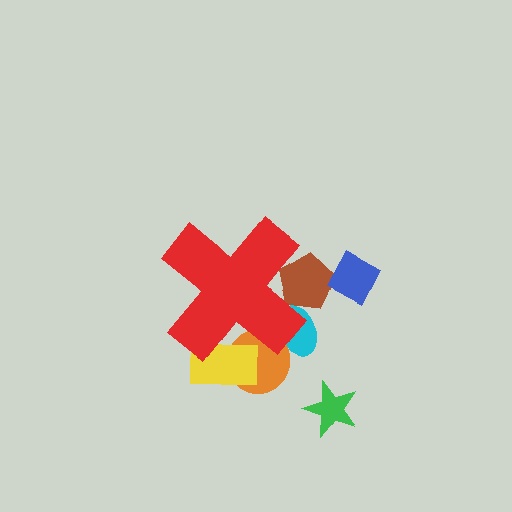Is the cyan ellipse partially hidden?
Yes, the cyan ellipse is partially hidden behind the red cross.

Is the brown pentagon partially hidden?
Yes, the brown pentagon is partially hidden behind the red cross.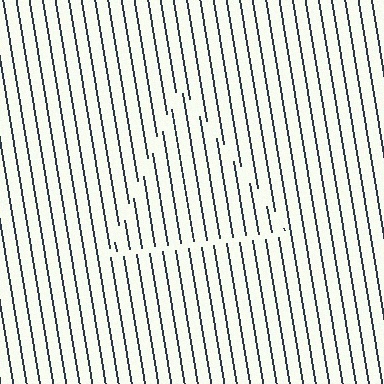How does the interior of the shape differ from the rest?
The interior of the shape contains the same grating, shifted by half a period — the contour is defined by the phase discontinuity where line-ends from the inner and outer gratings abut.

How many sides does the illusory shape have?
3 sides — the line-ends trace a triangle.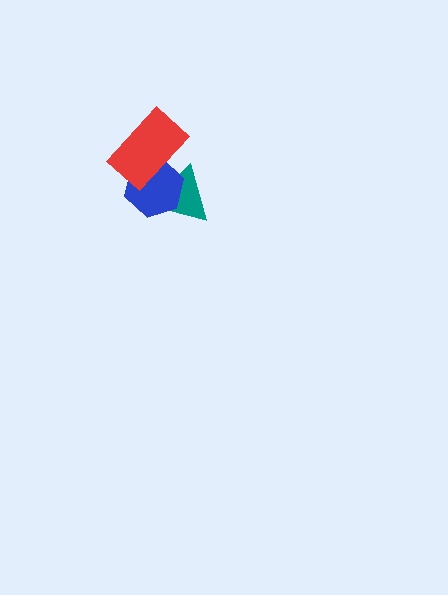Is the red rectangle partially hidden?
No, no other shape covers it.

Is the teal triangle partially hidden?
Yes, it is partially covered by another shape.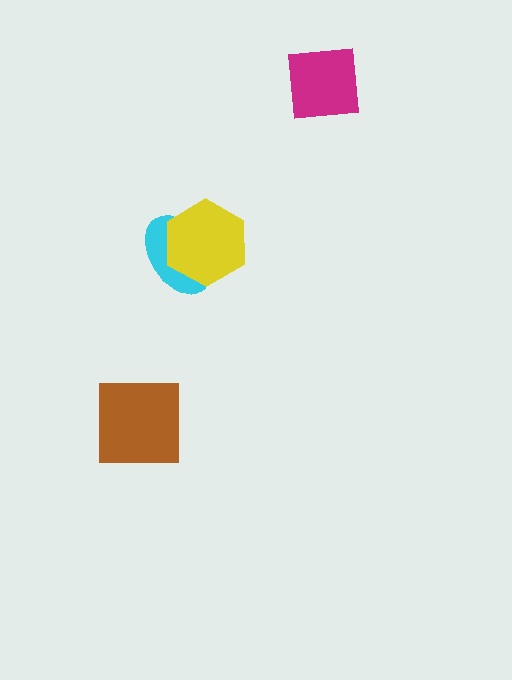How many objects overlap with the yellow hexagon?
1 object overlaps with the yellow hexagon.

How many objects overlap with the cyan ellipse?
1 object overlaps with the cyan ellipse.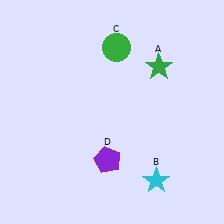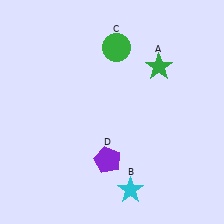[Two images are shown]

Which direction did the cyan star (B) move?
The cyan star (B) moved left.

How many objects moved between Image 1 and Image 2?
1 object moved between the two images.